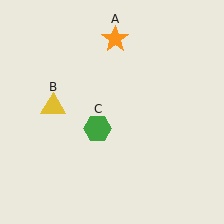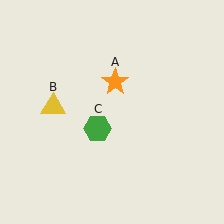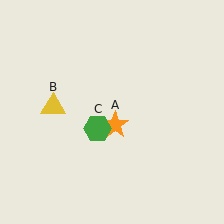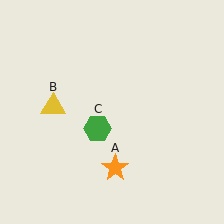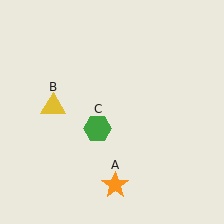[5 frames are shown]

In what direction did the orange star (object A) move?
The orange star (object A) moved down.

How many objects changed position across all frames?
1 object changed position: orange star (object A).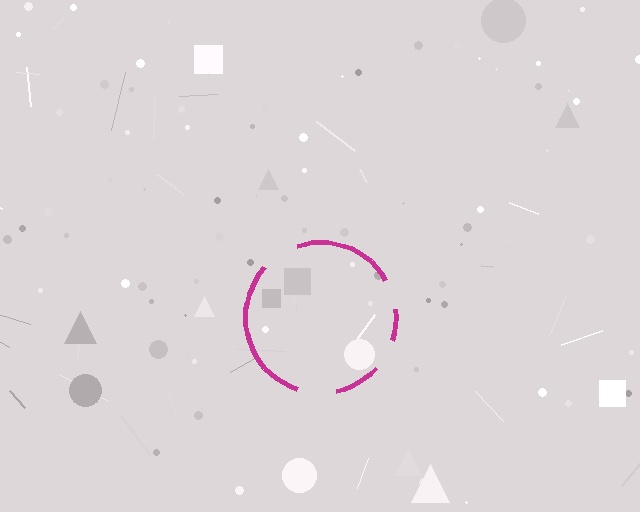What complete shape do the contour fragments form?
The contour fragments form a circle.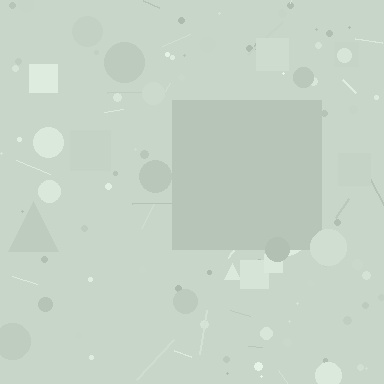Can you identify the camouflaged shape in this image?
The camouflaged shape is a square.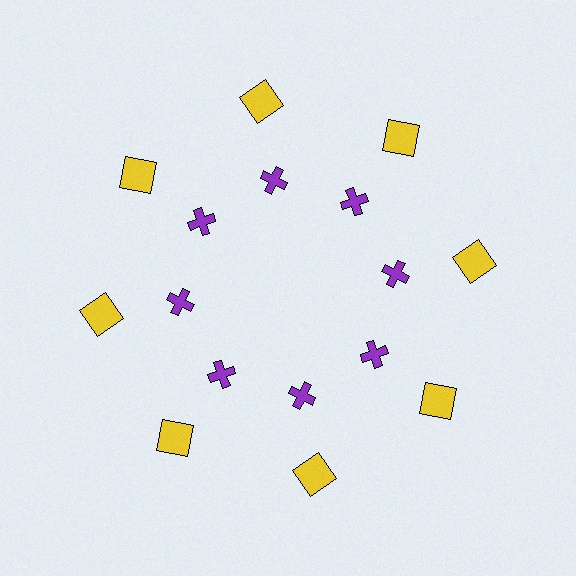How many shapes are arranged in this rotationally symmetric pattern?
There are 16 shapes, arranged in 8 groups of 2.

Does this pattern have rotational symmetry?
Yes, this pattern has 8-fold rotational symmetry. It looks the same after rotating 45 degrees around the center.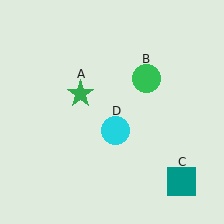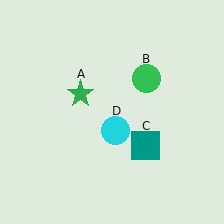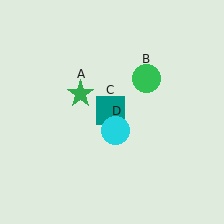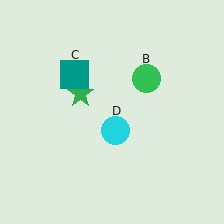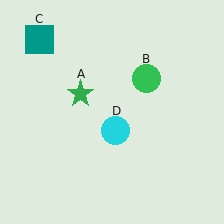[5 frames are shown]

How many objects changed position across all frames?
1 object changed position: teal square (object C).